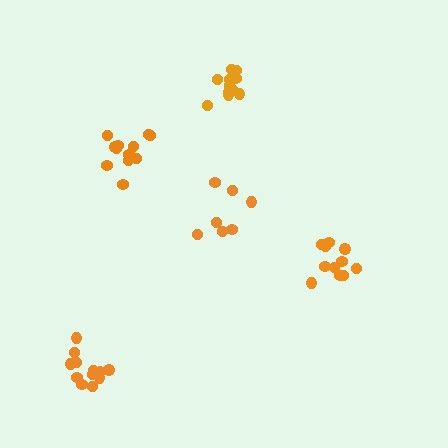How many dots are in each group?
Group 1: 7 dots, Group 2: 12 dots, Group 3: 11 dots, Group 4: 11 dots, Group 5: 12 dots (53 total).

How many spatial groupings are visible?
There are 5 spatial groupings.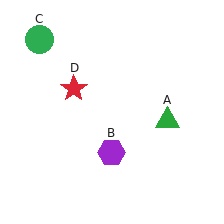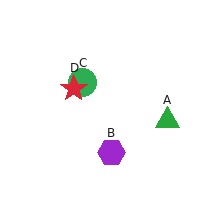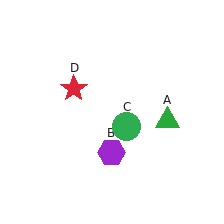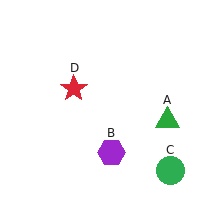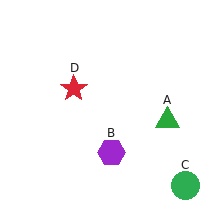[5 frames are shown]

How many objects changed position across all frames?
1 object changed position: green circle (object C).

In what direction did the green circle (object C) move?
The green circle (object C) moved down and to the right.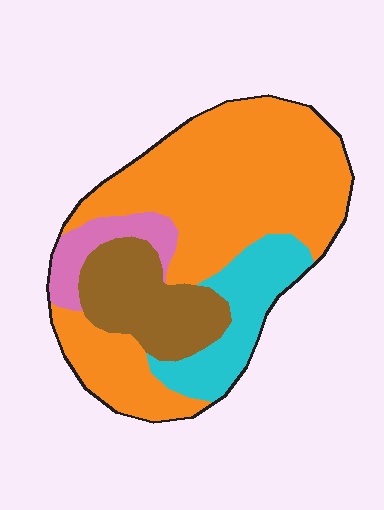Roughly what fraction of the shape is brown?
Brown covers about 20% of the shape.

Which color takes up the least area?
Pink, at roughly 10%.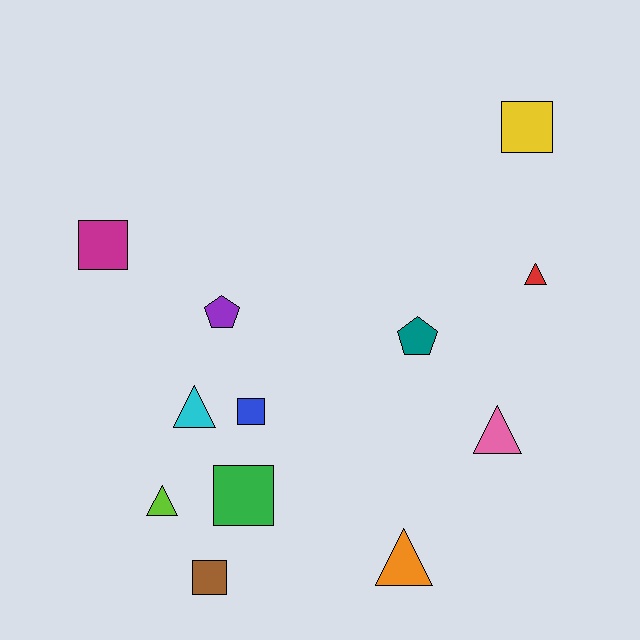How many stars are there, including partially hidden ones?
There are no stars.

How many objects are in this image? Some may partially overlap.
There are 12 objects.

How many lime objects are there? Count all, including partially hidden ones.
There is 1 lime object.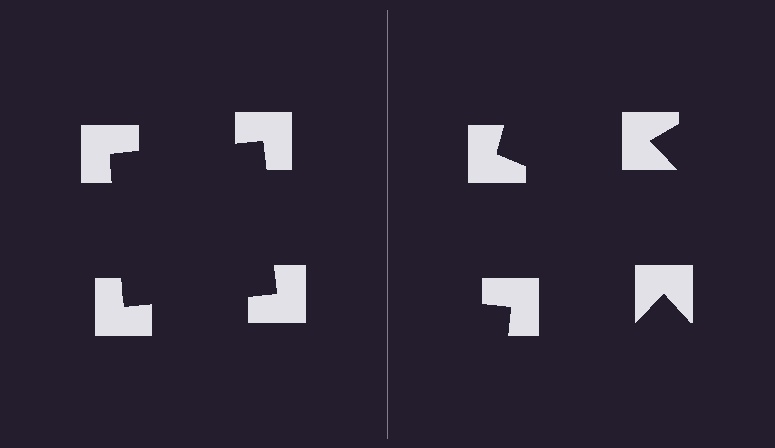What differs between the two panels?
The notched squares are positioned identically on both sides; only the wedge orientations differ. On the left they align to a square; on the right they are misaligned.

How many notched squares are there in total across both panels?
8 — 4 on each side.